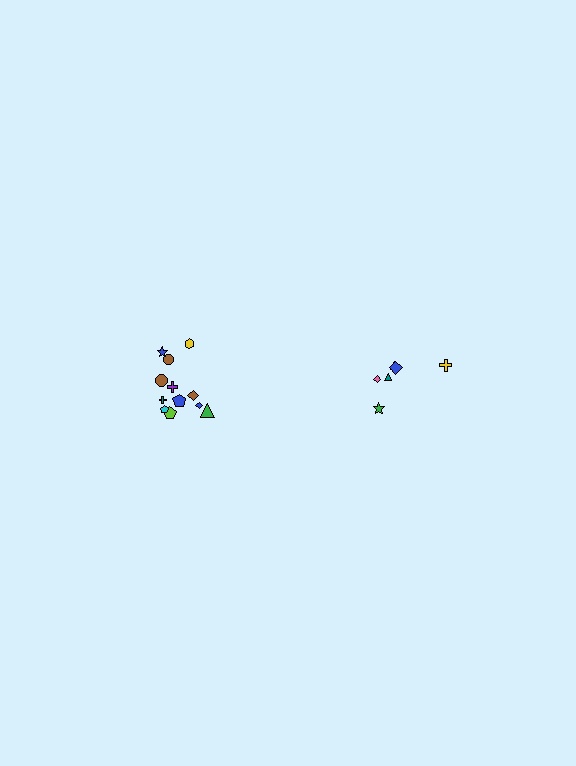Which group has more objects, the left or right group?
The left group.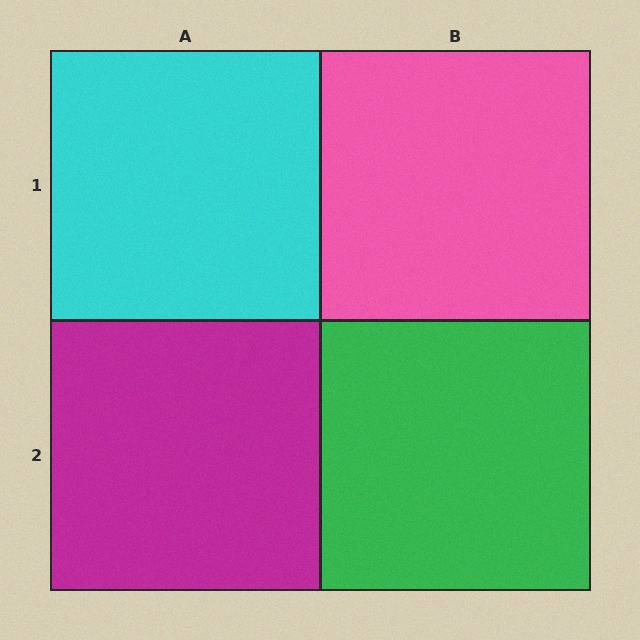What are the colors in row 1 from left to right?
Cyan, pink.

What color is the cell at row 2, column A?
Magenta.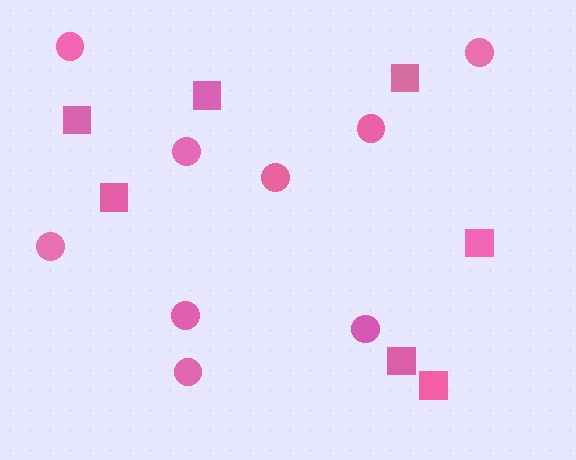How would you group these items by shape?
There are 2 groups: one group of circles (9) and one group of squares (7).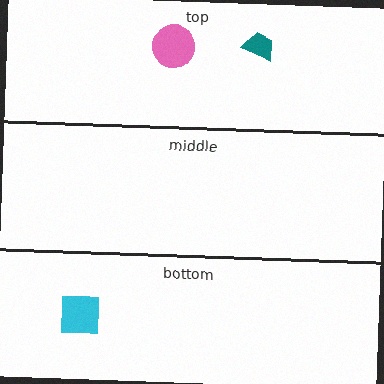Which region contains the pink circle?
The top region.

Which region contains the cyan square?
The bottom region.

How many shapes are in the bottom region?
1.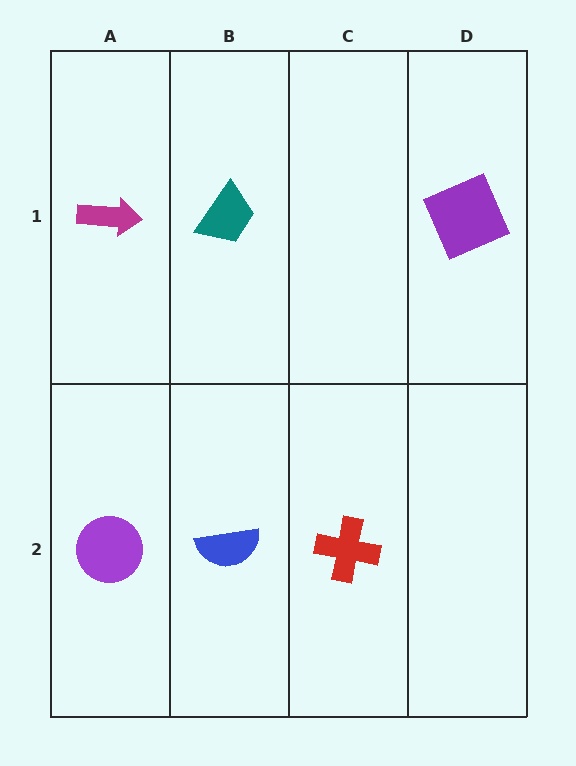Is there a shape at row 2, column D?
No, that cell is empty.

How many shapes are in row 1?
3 shapes.